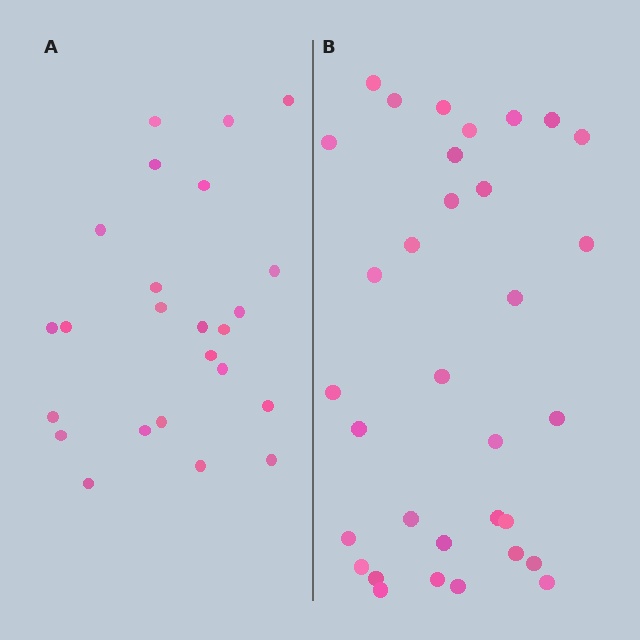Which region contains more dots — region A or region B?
Region B (the right region) has more dots.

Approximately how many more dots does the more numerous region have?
Region B has roughly 8 or so more dots than region A.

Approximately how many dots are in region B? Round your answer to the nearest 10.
About 30 dots. (The exact count is 33, which rounds to 30.)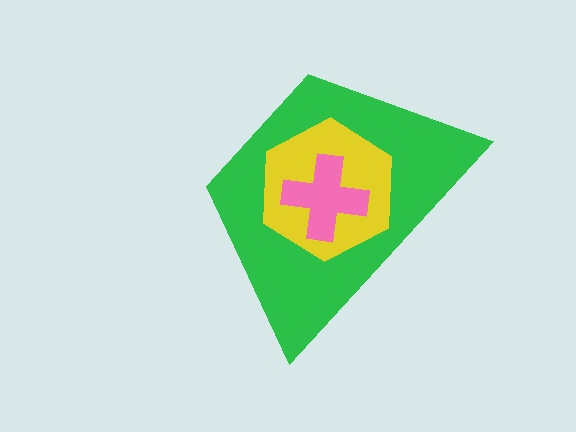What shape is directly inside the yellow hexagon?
The pink cross.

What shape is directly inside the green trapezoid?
The yellow hexagon.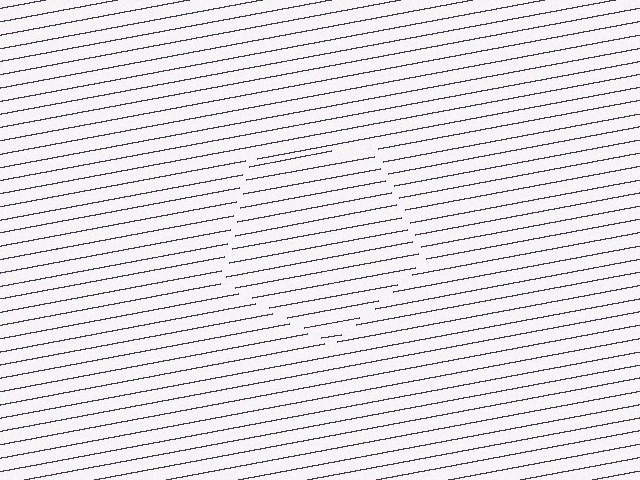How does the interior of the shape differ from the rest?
The interior of the shape contains the same grating, shifted by half a period — the contour is defined by the phase discontinuity where line-ends from the inner and outer gratings abut.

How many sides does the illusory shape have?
5 sides — the line-ends trace a pentagon.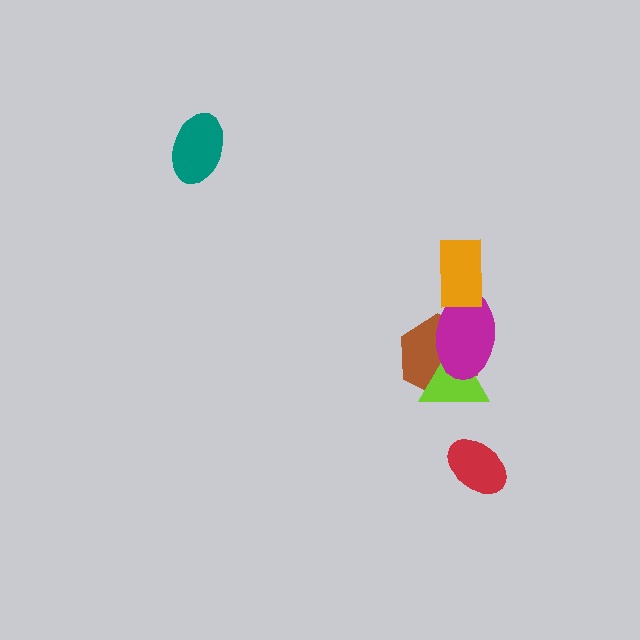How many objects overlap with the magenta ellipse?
3 objects overlap with the magenta ellipse.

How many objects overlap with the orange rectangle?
1 object overlaps with the orange rectangle.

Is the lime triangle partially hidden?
Yes, it is partially covered by another shape.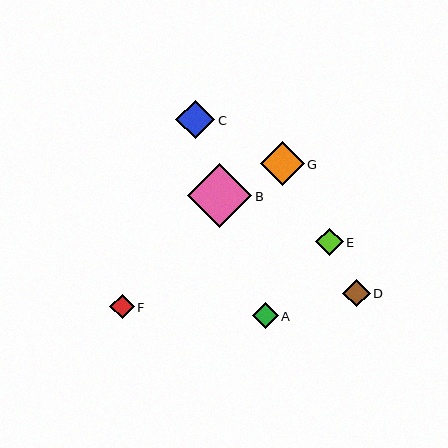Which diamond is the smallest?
Diamond F is the smallest with a size of approximately 25 pixels.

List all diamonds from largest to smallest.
From largest to smallest: B, G, C, D, E, A, F.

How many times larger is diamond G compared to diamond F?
Diamond G is approximately 1.8 times the size of diamond F.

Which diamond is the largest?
Diamond B is the largest with a size of approximately 64 pixels.